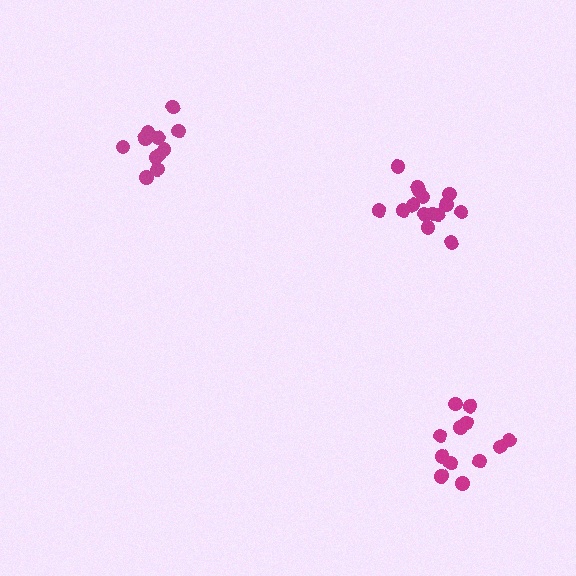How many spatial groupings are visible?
There are 3 spatial groupings.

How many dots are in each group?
Group 1: 11 dots, Group 2: 15 dots, Group 3: 12 dots (38 total).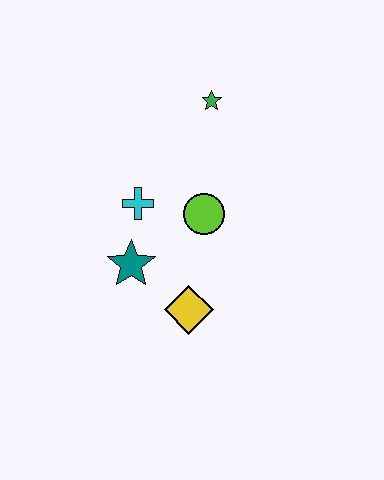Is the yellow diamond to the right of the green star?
No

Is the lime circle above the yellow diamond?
Yes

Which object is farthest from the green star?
The yellow diamond is farthest from the green star.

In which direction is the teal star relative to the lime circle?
The teal star is to the left of the lime circle.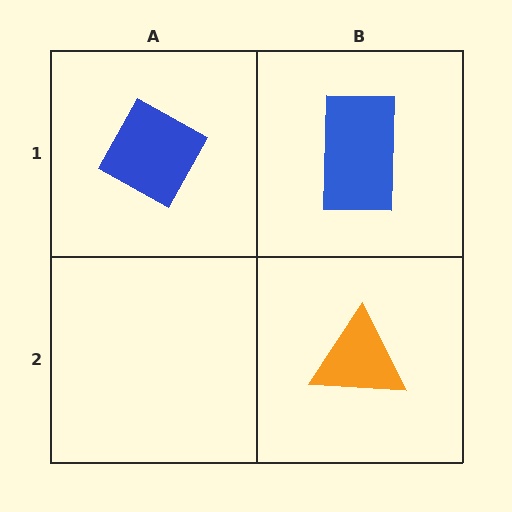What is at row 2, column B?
An orange triangle.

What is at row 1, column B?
A blue rectangle.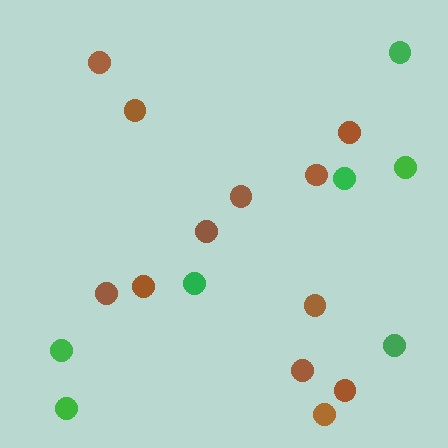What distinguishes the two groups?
There are 2 groups: one group of brown circles (12) and one group of green circles (7).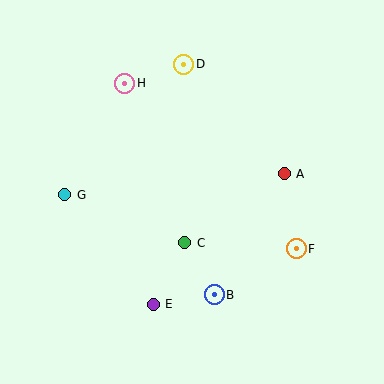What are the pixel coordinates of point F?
Point F is at (296, 249).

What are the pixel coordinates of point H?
Point H is at (125, 83).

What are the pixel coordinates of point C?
Point C is at (185, 243).